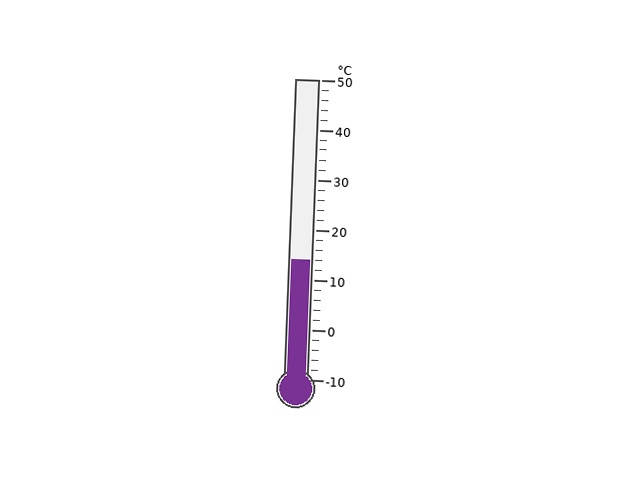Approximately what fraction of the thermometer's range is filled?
The thermometer is filled to approximately 40% of its range.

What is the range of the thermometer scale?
The thermometer scale ranges from -10°C to 50°C.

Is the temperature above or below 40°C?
The temperature is below 40°C.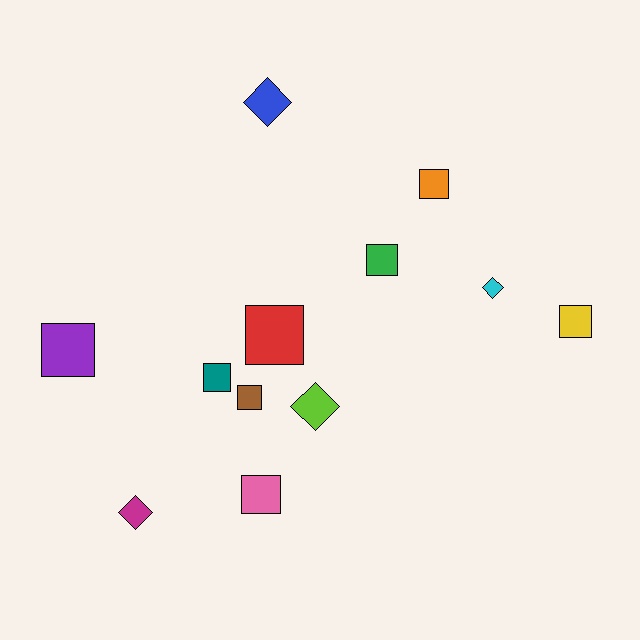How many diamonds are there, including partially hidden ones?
There are 4 diamonds.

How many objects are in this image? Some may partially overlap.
There are 12 objects.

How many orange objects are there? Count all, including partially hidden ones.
There is 1 orange object.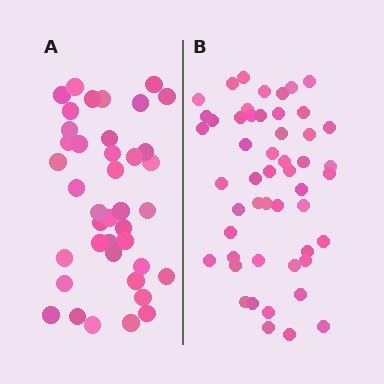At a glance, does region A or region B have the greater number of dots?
Region B (the right region) has more dots.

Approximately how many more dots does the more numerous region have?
Region B has roughly 12 or so more dots than region A.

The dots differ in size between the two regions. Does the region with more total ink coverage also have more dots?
No. Region A has more total ink coverage because its dots are larger, but region B actually contains more individual dots. Total area can be misleading — the number of items is what matters here.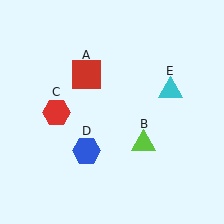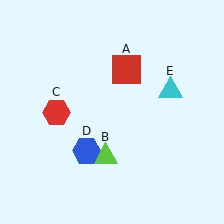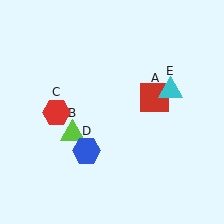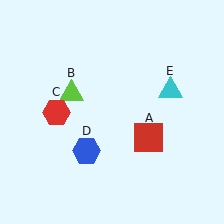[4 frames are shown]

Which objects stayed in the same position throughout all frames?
Red hexagon (object C) and blue hexagon (object D) and cyan triangle (object E) remained stationary.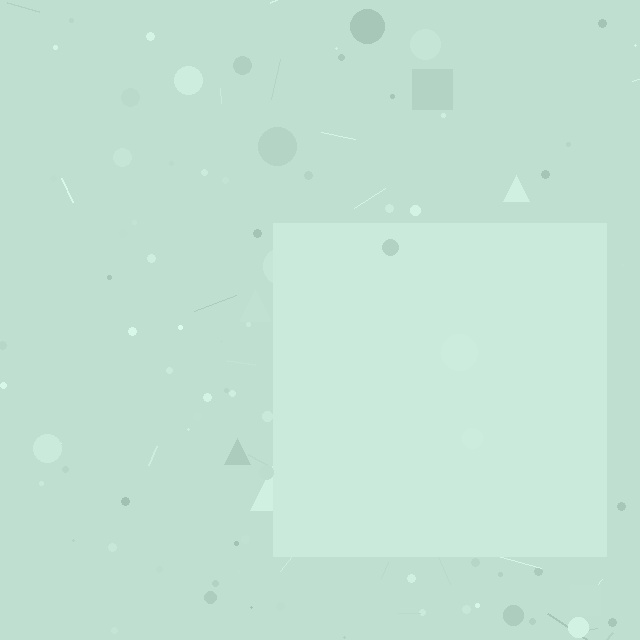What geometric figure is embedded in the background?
A square is embedded in the background.